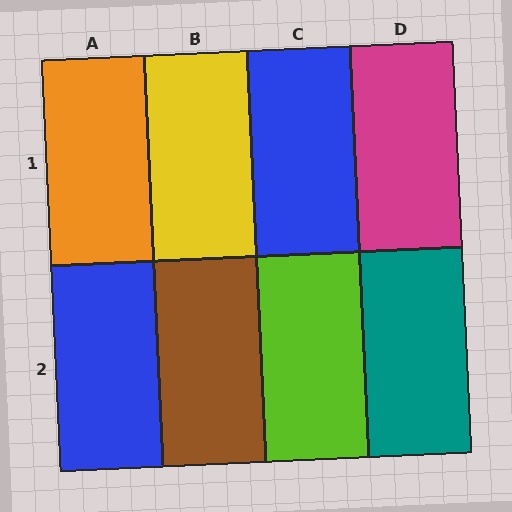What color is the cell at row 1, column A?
Orange.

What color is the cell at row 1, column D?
Magenta.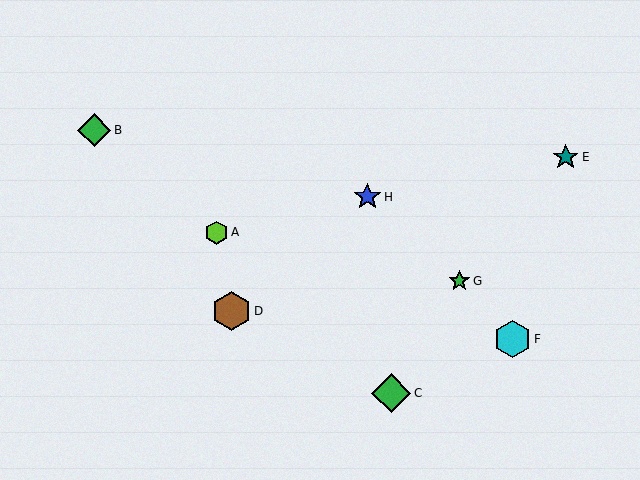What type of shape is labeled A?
Shape A is a lime hexagon.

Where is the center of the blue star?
The center of the blue star is at (367, 197).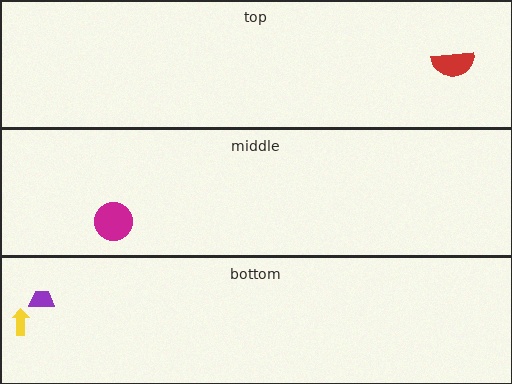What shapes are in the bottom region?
The yellow arrow, the purple trapezoid.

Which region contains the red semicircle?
The top region.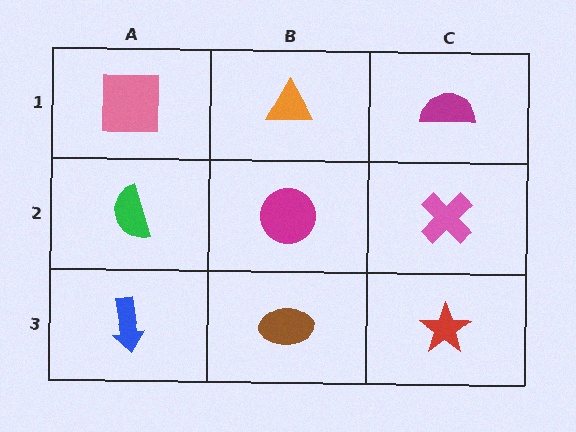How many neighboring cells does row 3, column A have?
2.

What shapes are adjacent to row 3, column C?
A pink cross (row 2, column C), a brown ellipse (row 3, column B).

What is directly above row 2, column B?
An orange triangle.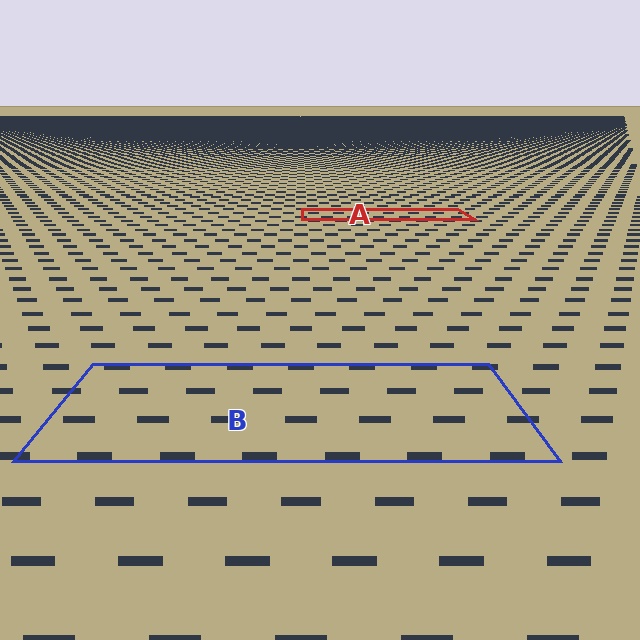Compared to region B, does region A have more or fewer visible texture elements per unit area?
Region A has more texture elements per unit area — they are packed more densely because it is farther away.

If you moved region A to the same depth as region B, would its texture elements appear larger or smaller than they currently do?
They would appear larger. At a closer depth, the same texture elements are projected at a bigger on-screen size.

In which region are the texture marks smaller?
The texture marks are smaller in region A, because it is farther away.